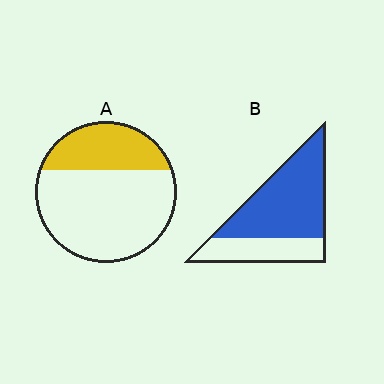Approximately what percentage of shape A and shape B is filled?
A is approximately 30% and B is approximately 70%.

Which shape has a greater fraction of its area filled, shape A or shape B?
Shape B.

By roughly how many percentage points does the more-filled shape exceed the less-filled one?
By roughly 35 percentage points (B over A).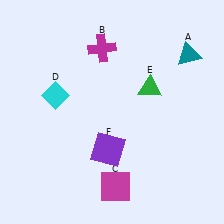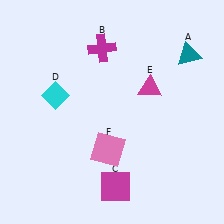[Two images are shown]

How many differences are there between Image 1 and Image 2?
There are 2 differences between the two images.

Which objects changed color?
E changed from green to magenta. F changed from purple to pink.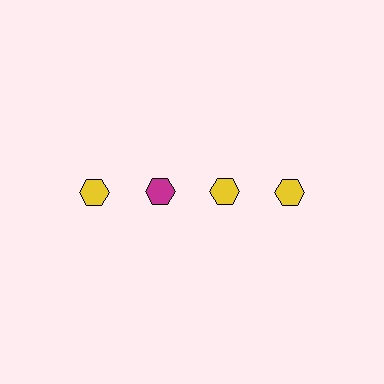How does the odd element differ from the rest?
It has a different color: magenta instead of yellow.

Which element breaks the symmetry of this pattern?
The magenta hexagon in the top row, second from left column breaks the symmetry. All other shapes are yellow hexagons.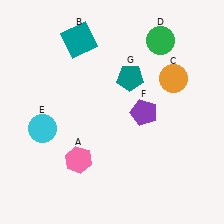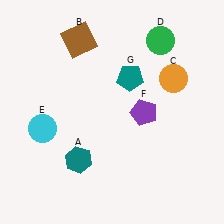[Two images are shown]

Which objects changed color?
A changed from pink to teal. B changed from teal to brown.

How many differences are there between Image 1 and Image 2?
There are 2 differences between the two images.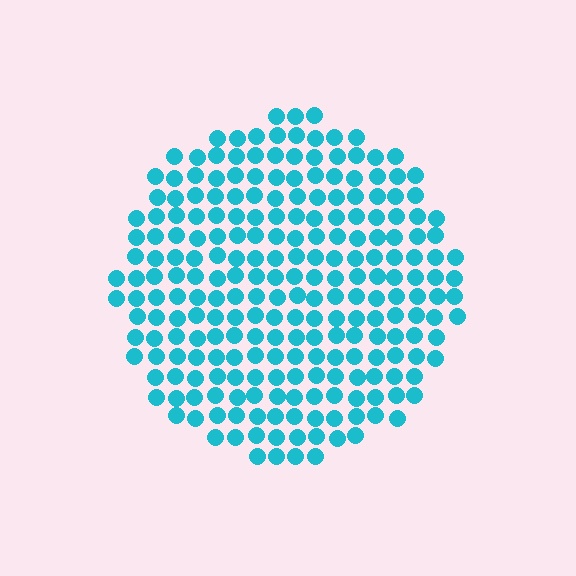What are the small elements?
The small elements are circles.